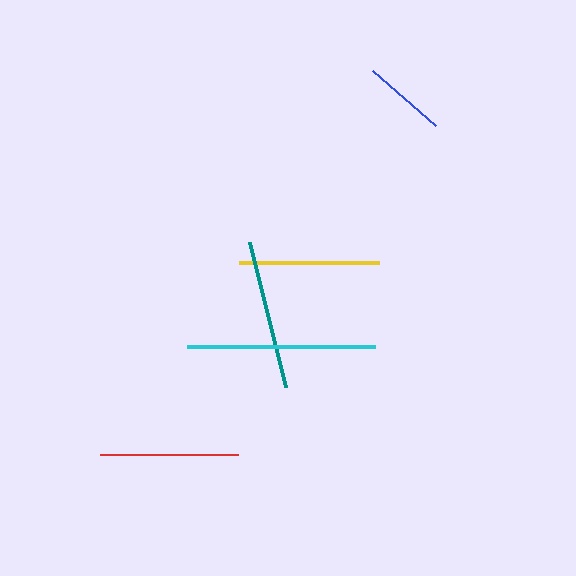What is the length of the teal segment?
The teal segment is approximately 150 pixels long.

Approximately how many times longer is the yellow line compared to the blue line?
The yellow line is approximately 1.7 times the length of the blue line.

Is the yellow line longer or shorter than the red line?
The yellow line is longer than the red line.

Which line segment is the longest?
The cyan line is the longest at approximately 188 pixels.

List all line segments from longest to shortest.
From longest to shortest: cyan, teal, yellow, red, blue.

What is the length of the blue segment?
The blue segment is approximately 84 pixels long.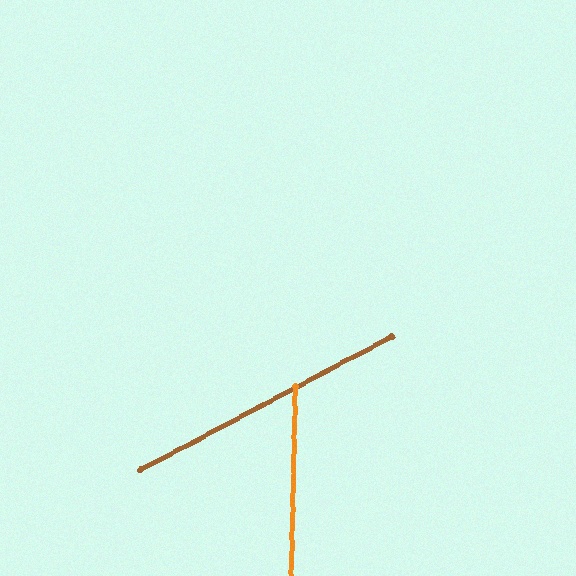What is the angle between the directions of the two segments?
Approximately 61 degrees.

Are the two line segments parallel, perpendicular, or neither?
Neither parallel nor perpendicular — they differ by about 61°.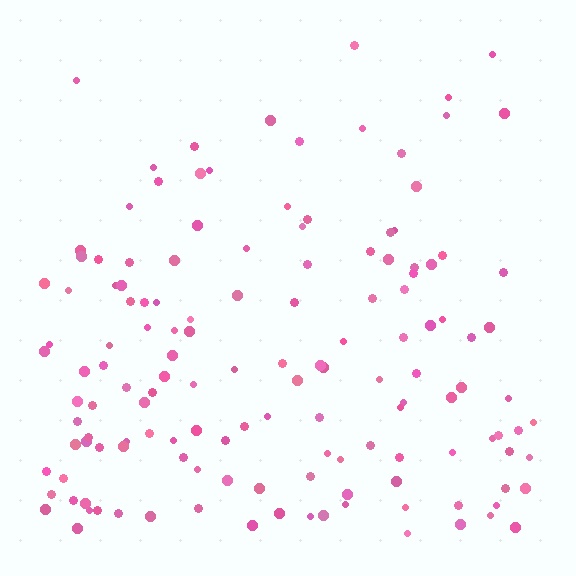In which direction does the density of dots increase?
From top to bottom, with the bottom side densest.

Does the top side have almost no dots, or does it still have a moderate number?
Still a moderate number, just noticeably fewer than the bottom.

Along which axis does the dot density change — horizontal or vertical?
Vertical.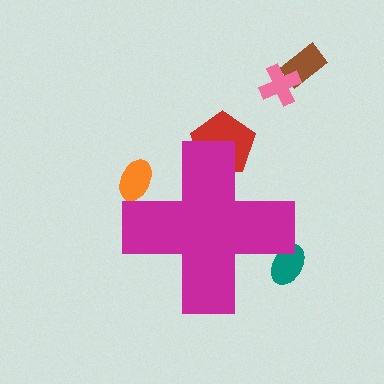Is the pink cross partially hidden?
No, the pink cross is fully visible.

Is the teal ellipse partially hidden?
Yes, the teal ellipse is partially hidden behind the magenta cross.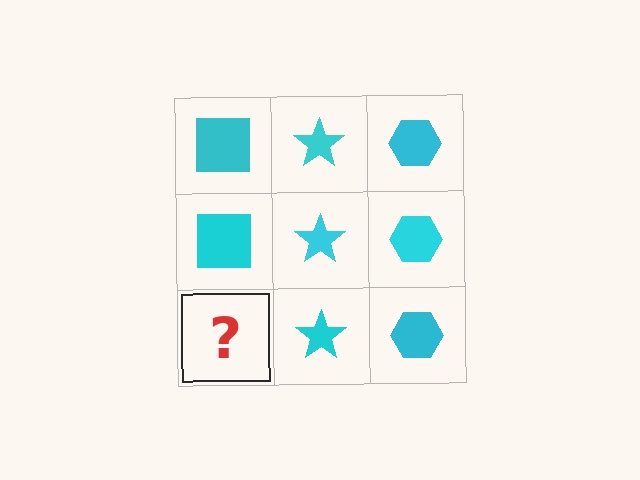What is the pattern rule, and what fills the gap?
The rule is that each column has a consistent shape. The gap should be filled with a cyan square.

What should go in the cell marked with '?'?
The missing cell should contain a cyan square.